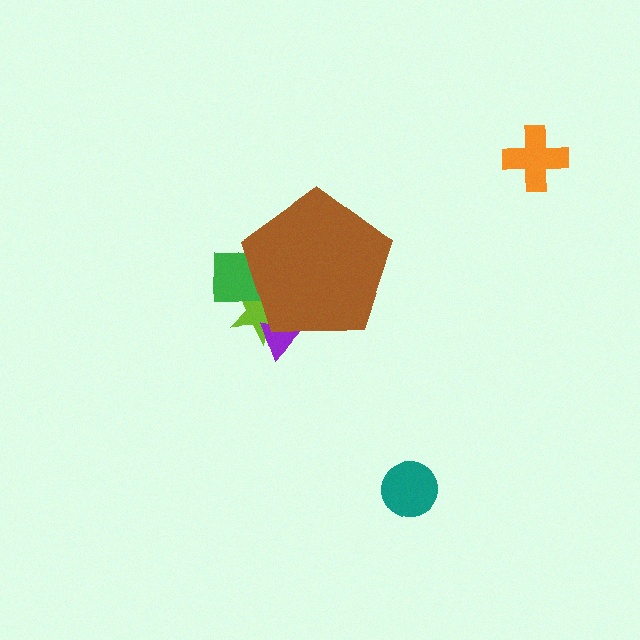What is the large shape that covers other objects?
A brown pentagon.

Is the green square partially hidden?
Yes, the green square is partially hidden behind the brown pentagon.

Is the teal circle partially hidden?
No, the teal circle is fully visible.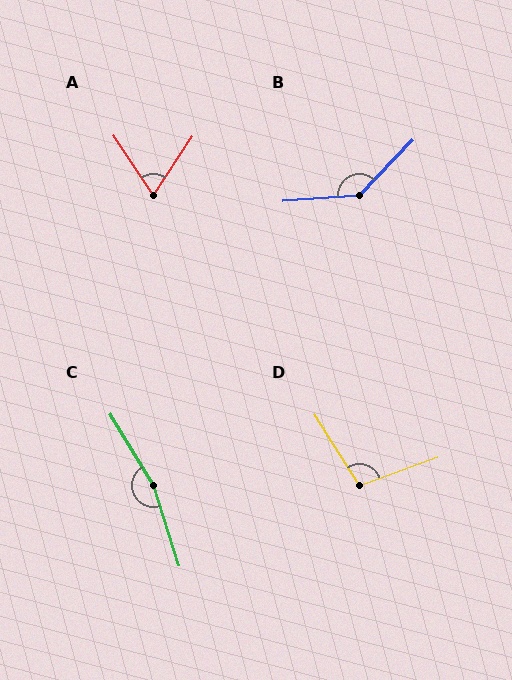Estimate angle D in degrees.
Approximately 103 degrees.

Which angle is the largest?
C, at approximately 166 degrees.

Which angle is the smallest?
A, at approximately 68 degrees.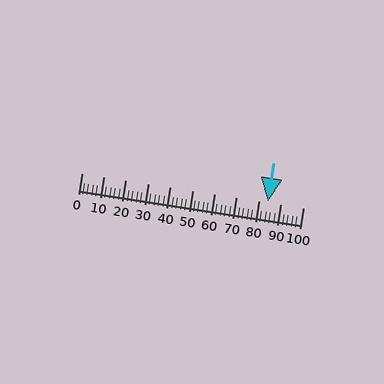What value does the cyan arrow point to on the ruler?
The cyan arrow points to approximately 84.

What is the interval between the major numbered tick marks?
The major tick marks are spaced 10 units apart.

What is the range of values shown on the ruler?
The ruler shows values from 0 to 100.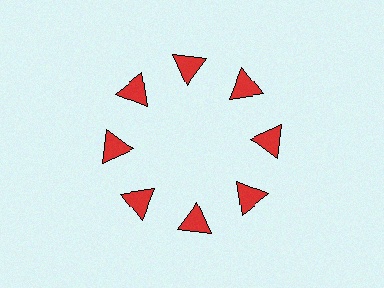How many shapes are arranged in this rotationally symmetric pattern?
There are 8 shapes, arranged in 8 groups of 1.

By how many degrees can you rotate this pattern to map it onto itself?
The pattern maps onto itself every 45 degrees of rotation.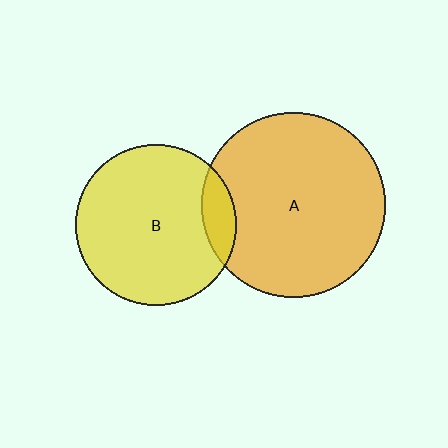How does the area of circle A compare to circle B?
Approximately 1.3 times.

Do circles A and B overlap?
Yes.